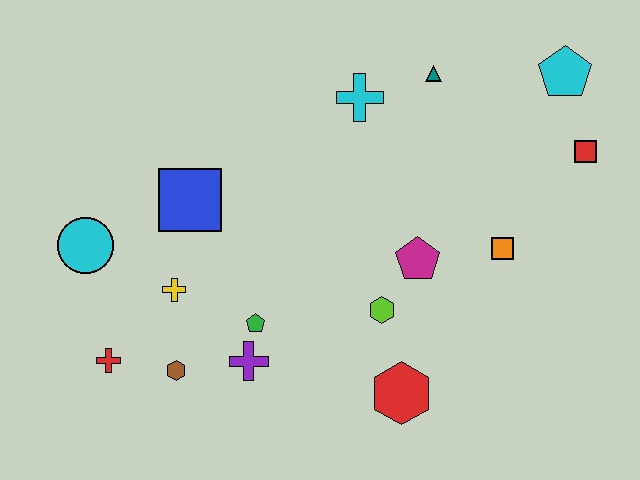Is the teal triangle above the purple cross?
Yes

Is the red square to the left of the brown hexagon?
No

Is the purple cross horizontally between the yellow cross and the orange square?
Yes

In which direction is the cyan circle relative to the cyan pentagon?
The cyan circle is to the left of the cyan pentagon.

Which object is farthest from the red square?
The red cross is farthest from the red square.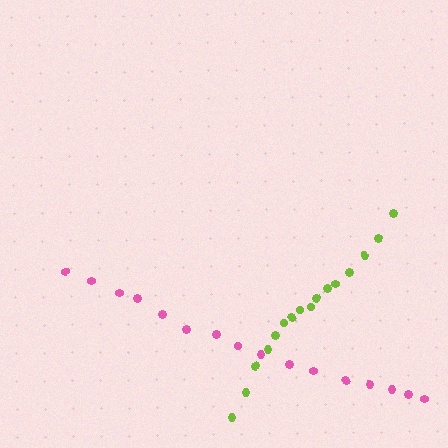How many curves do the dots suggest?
There are 2 distinct paths.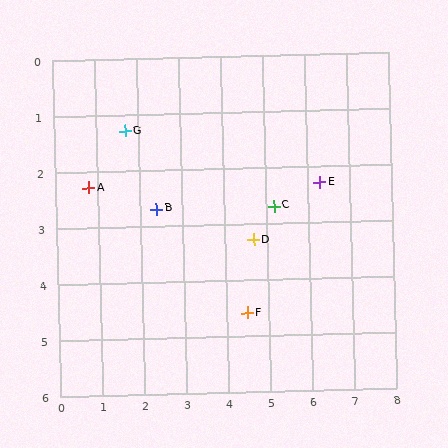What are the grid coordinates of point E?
Point E is at approximately (6.3, 2.3).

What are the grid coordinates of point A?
Point A is at approximately (0.8, 2.3).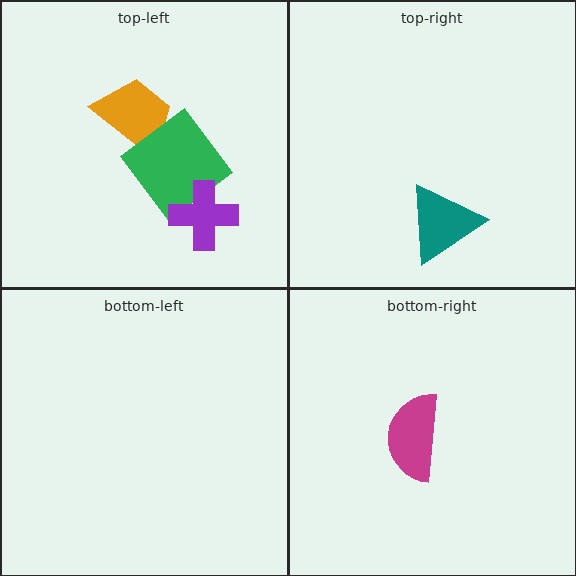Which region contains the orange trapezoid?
The top-left region.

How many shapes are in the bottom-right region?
1.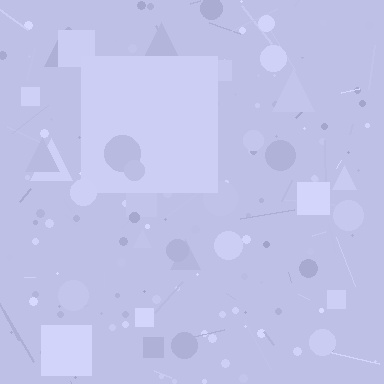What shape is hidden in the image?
A square is hidden in the image.